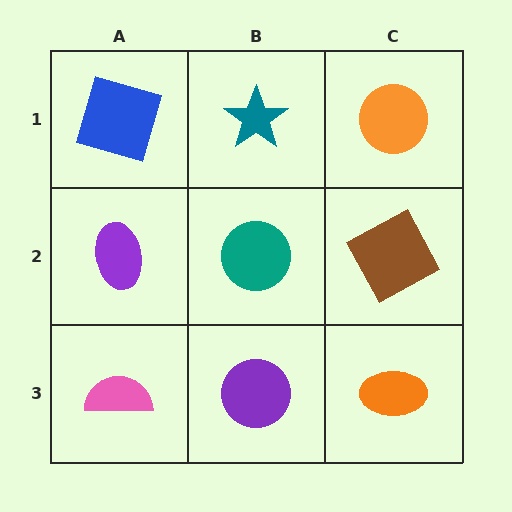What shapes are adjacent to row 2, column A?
A blue square (row 1, column A), a pink semicircle (row 3, column A), a teal circle (row 2, column B).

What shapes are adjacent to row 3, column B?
A teal circle (row 2, column B), a pink semicircle (row 3, column A), an orange ellipse (row 3, column C).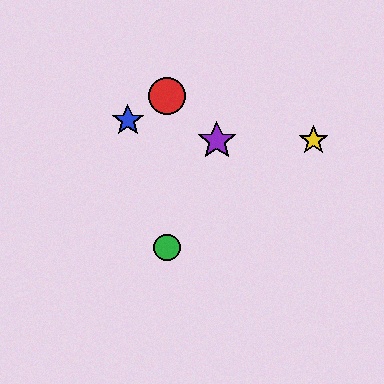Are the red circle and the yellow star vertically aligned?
No, the red circle is at x≈167 and the yellow star is at x≈314.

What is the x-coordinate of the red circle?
The red circle is at x≈167.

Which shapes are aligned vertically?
The red circle, the green circle are aligned vertically.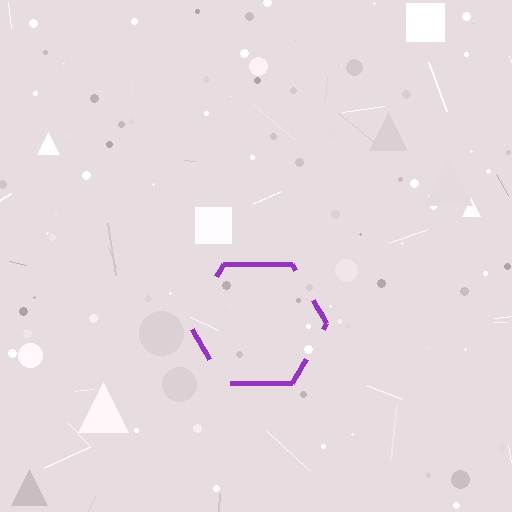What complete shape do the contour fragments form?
The contour fragments form a hexagon.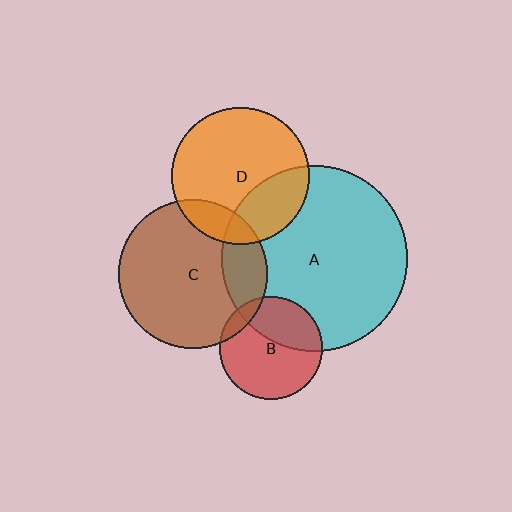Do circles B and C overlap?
Yes.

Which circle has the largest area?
Circle A (cyan).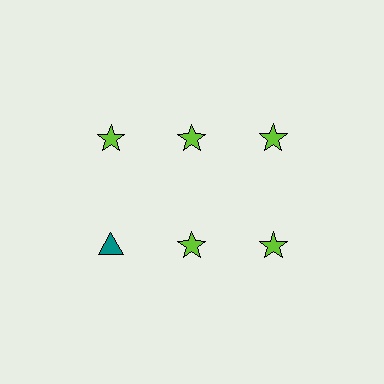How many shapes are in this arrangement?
There are 6 shapes arranged in a grid pattern.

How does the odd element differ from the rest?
It differs in both color (teal instead of lime) and shape (triangle instead of star).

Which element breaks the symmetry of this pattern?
The teal triangle in the second row, leftmost column breaks the symmetry. All other shapes are lime stars.